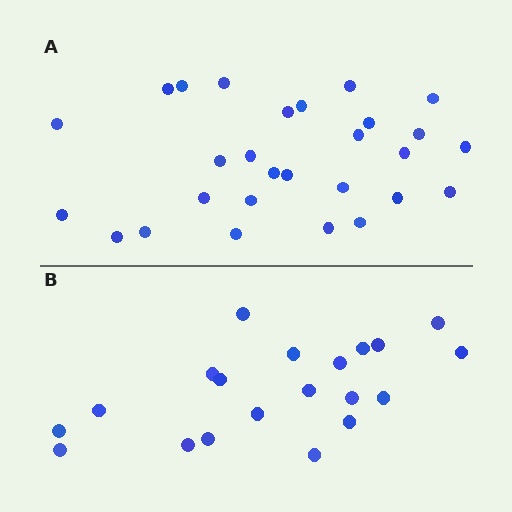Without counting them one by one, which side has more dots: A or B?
Region A (the top region) has more dots.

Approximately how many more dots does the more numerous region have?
Region A has roughly 8 or so more dots than region B.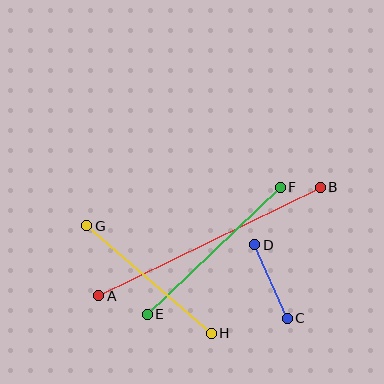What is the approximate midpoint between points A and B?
The midpoint is at approximately (209, 241) pixels.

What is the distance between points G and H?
The distance is approximately 164 pixels.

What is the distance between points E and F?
The distance is approximately 184 pixels.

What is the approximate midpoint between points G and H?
The midpoint is at approximately (149, 279) pixels.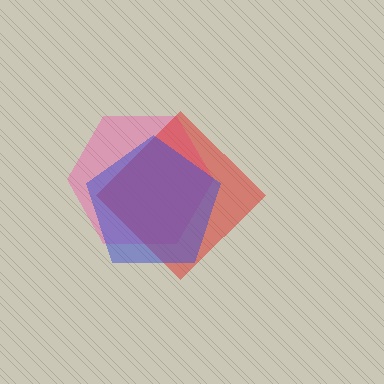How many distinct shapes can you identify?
There are 3 distinct shapes: a pink hexagon, a red diamond, a blue pentagon.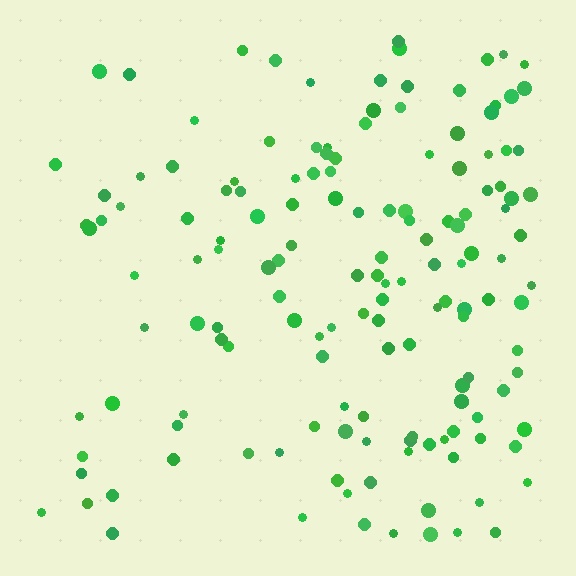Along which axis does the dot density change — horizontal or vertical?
Horizontal.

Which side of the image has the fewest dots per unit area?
The left.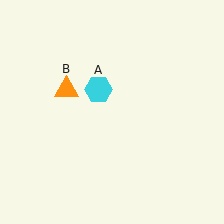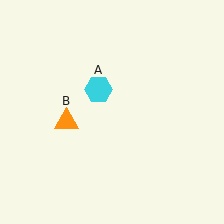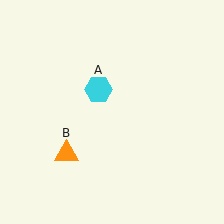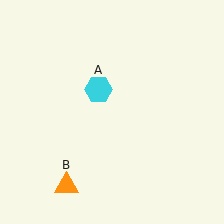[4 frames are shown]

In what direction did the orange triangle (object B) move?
The orange triangle (object B) moved down.